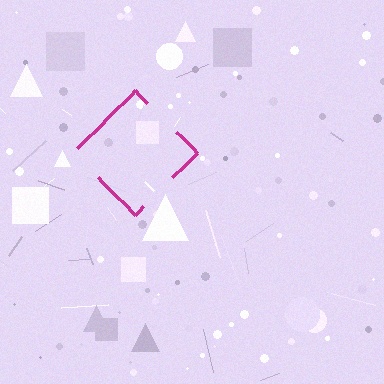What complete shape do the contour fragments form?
The contour fragments form a diamond.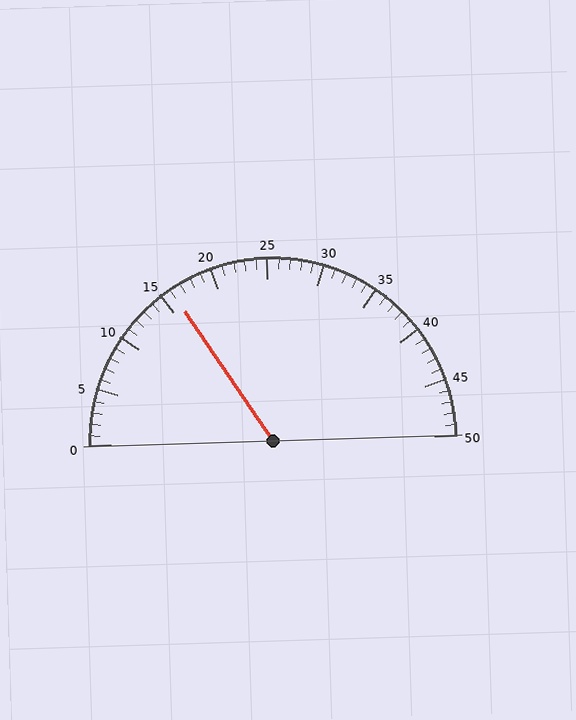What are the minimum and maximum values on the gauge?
The gauge ranges from 0 to 50.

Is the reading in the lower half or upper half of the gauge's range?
The reading is in the lower half of the range (0 to 50).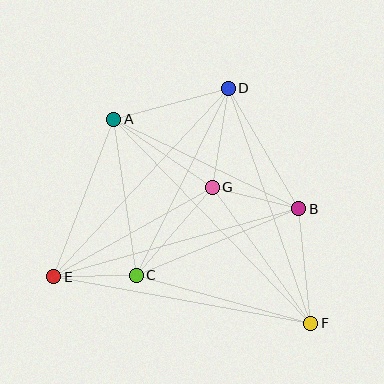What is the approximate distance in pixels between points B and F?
The distance between B and F is approximately 115 pixels.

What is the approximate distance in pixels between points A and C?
The distance between A and C is approximately 158 pixels.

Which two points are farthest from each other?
Points A and F are farthest from each other.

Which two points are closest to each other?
Points C and E are closest to each other.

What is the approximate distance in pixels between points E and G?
The distance between E and G is approximately 182 pixels.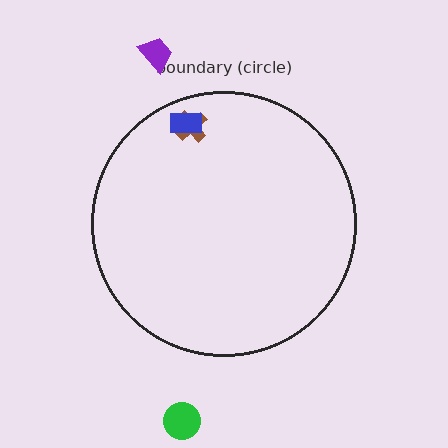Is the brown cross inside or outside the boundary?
Inside.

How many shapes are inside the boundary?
2 inside, 2 outside.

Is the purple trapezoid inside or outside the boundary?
Outside.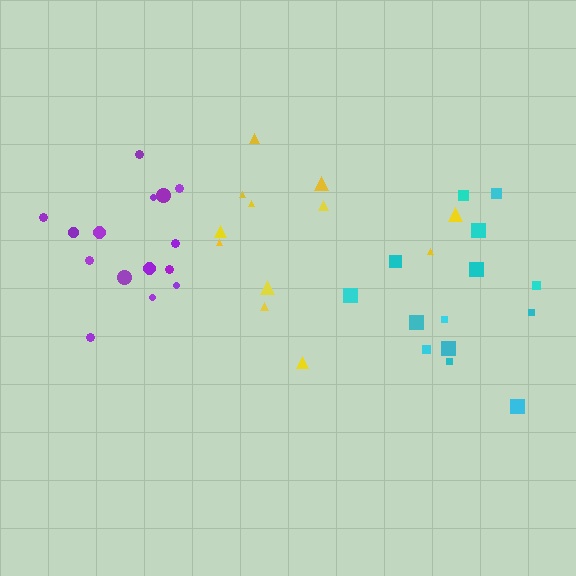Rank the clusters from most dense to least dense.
purple, cyan, yellow.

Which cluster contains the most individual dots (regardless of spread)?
Purple (15).